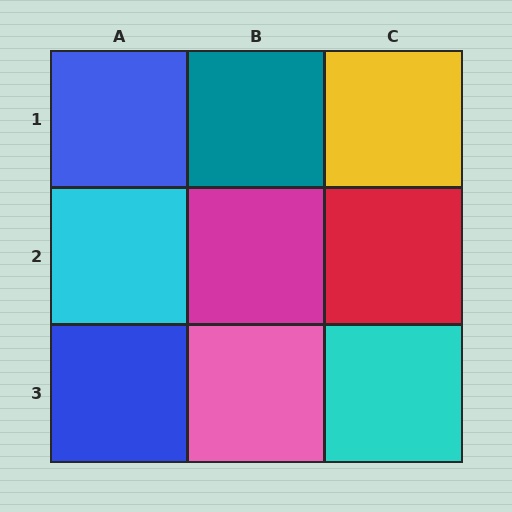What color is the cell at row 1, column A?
Blue.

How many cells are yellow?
1 cell is yellow.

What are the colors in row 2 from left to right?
Cyan, magenta, red.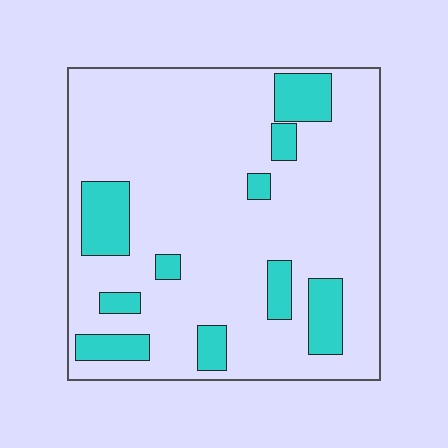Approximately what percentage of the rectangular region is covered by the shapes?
Approximately 20%.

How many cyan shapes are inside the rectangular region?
10.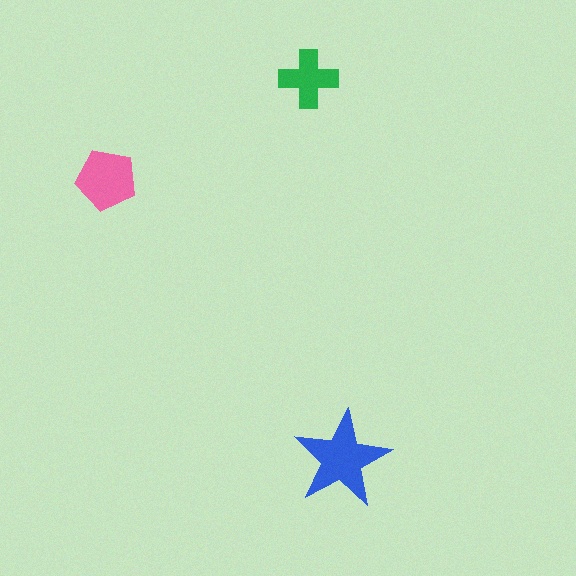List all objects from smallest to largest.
The green cross, the pink pentagon, the blue star.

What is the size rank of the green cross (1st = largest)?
3rd.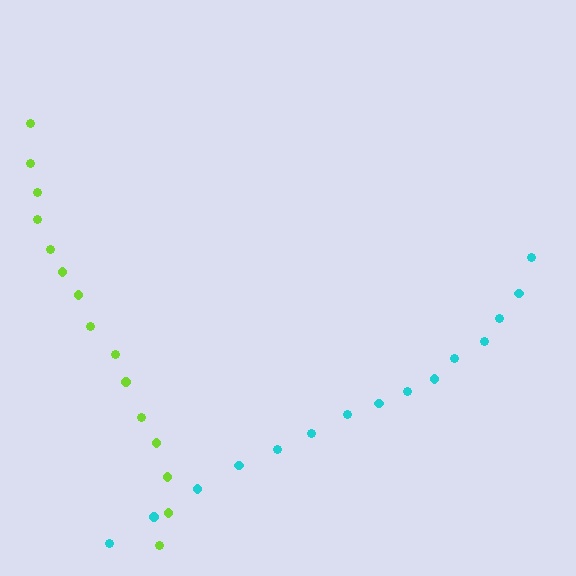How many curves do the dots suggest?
There are 2 distinct paths.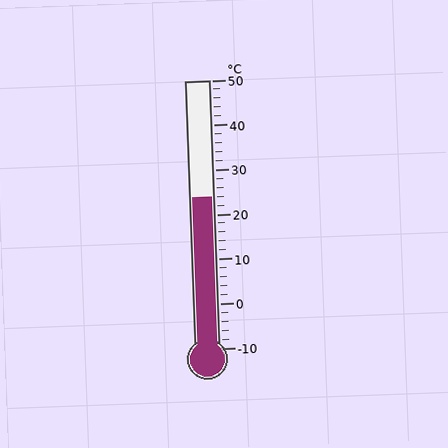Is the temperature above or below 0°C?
The temperature is above 0°C.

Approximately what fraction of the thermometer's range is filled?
The thermometer is filled to approximately 55% of its range.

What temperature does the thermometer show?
The thermometer shows approximately 24°C.